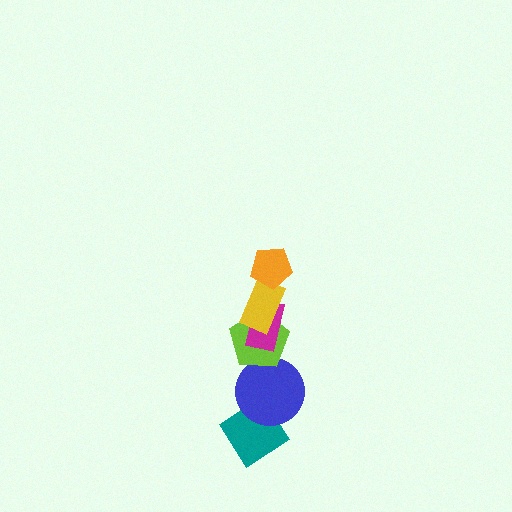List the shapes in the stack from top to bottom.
From top to bottom: the orange pentagon, the yellow rectangle, the magenta rectangle, the lime pentagon, the blue circle, the teal diamond.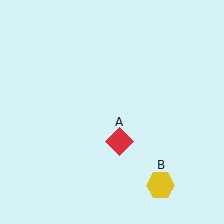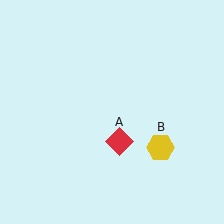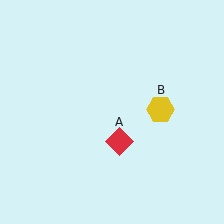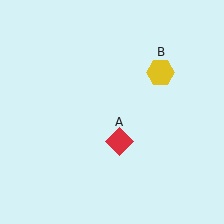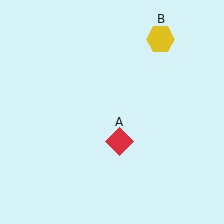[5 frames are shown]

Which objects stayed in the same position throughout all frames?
Red diamond (object A) remained stationary.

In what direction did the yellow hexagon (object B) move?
The yellow hexagon (object B) moved up.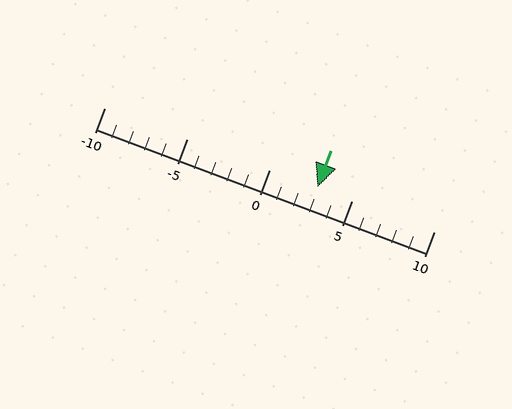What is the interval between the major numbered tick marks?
The major tick marks are spaced 5 units apart.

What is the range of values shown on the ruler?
The ruler shows values from -10 to 10.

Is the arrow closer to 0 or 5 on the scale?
The arrow is closer to 5.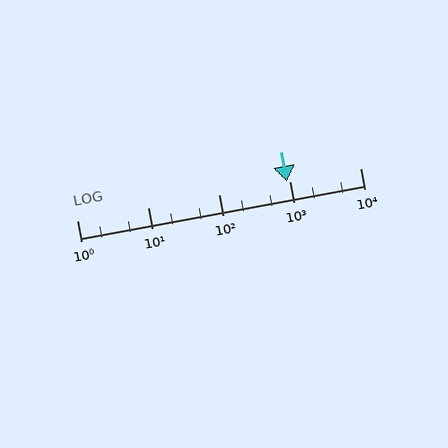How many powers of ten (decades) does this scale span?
The scale spans 4 decades, from 1 to 10000.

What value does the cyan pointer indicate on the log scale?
The pointer indicates approximately 910.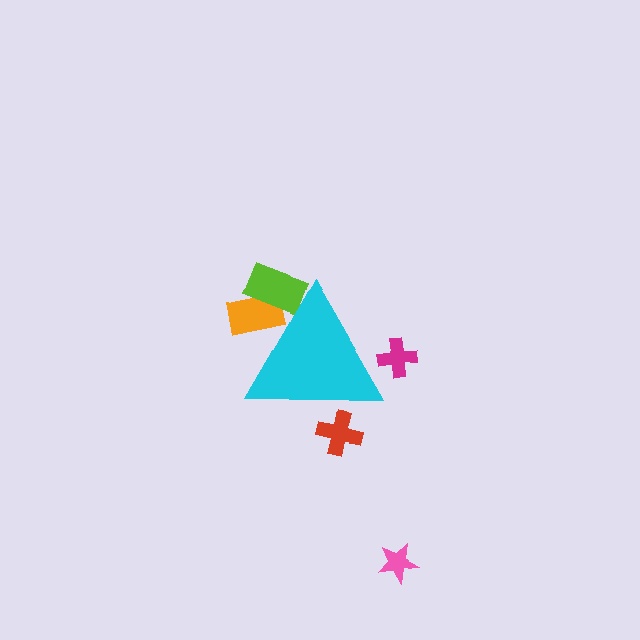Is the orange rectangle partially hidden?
Yes, the orange rectangle is partially hidden behind the cyan triangle.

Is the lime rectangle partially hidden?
Yes, the lime rectangle is partially hidden behind the cyan triangle.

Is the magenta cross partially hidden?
Yes, the magenta cross is partially hidden behind the cyan triangle.